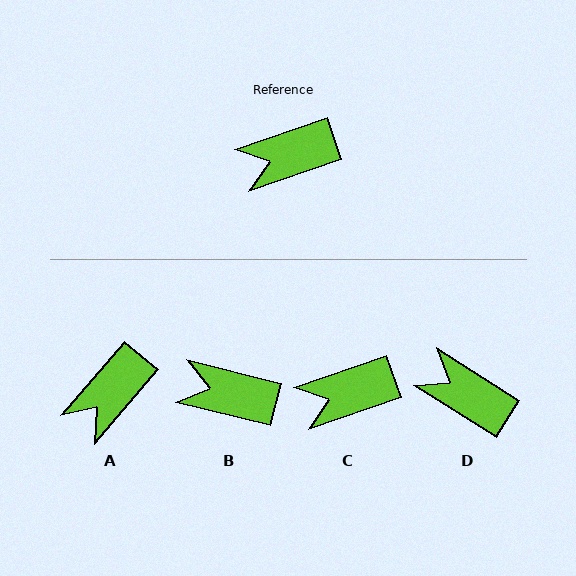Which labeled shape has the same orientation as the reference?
C.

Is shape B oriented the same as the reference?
No, it is off by about 33 degrees.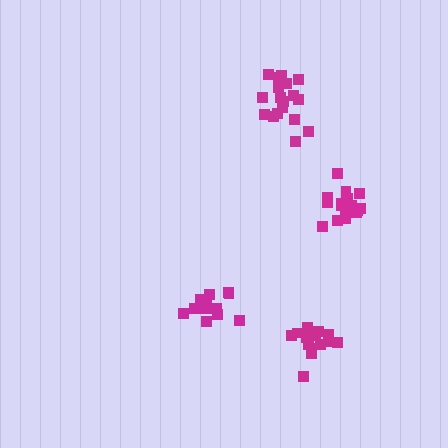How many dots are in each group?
Group 1: 16 dots, Group 2: 14 dots, Group 3: 19 dots, Group 4: 18 dots (67 total).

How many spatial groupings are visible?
There are 4 spatial groupings.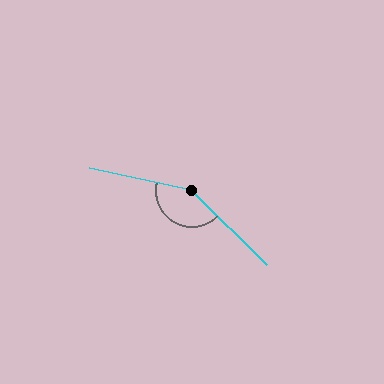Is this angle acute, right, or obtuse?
It is obtuse.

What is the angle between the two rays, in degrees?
Approximately 147 degrees.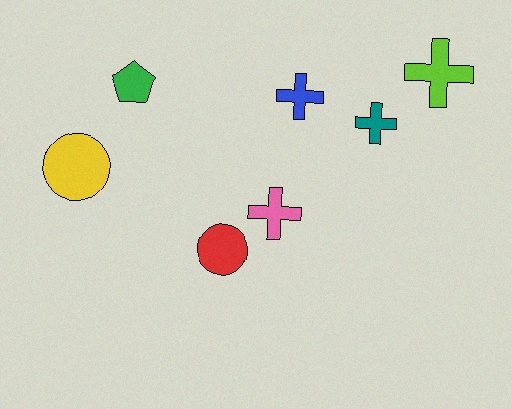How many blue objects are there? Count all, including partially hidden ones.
There is 1 blue object.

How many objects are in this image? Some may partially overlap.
There are 7 objects.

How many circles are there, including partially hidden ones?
There are 2 circles.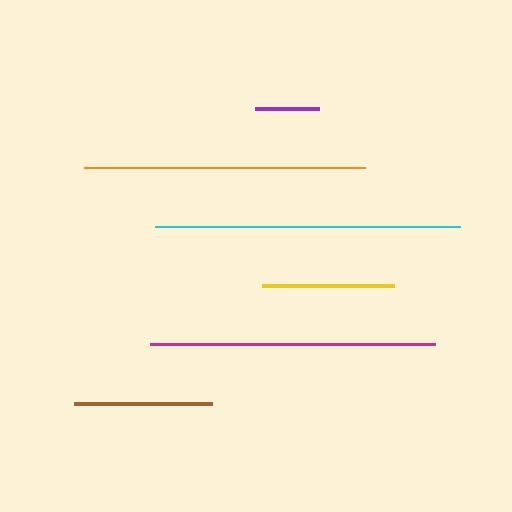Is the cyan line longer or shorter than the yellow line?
The cyan line is longer than the yellow line.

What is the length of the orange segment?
The orange segment is approximately 281 pixels long.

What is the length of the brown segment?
The brown segment is approximately 138 pixels long.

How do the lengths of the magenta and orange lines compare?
The magenta and orange lines are approximately the same length.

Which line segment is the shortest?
The purple line is the shortest at approximately 64 pixels.